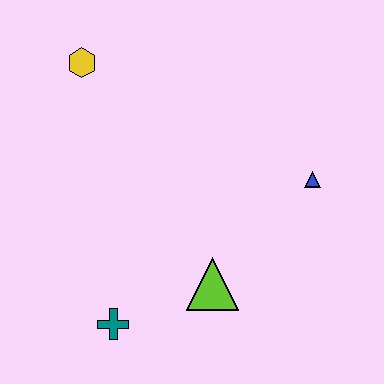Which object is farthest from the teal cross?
The yellow hexagon is farthest from the teal cross.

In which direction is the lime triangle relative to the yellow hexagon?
The lime triangle is below the yellow hexagon.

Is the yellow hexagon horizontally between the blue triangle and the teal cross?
No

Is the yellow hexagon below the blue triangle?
No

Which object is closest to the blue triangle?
The lime triangle is closest to the blue triangle.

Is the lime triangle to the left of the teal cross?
No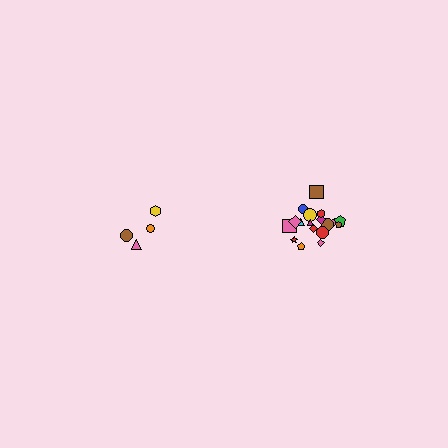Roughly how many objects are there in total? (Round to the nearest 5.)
Roughly 20 objects in total.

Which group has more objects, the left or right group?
The right group.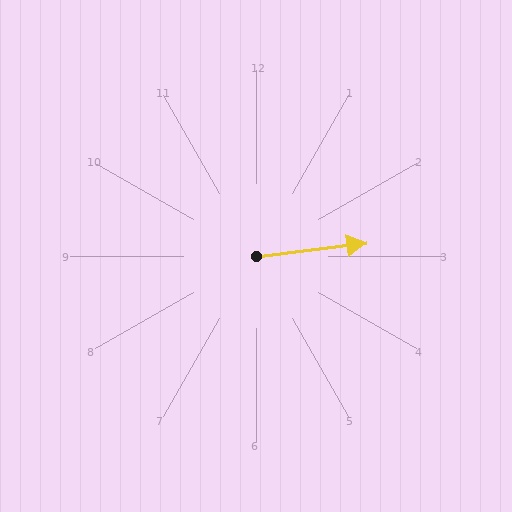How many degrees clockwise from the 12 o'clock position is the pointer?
Approximately 83 degrees.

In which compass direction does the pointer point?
East.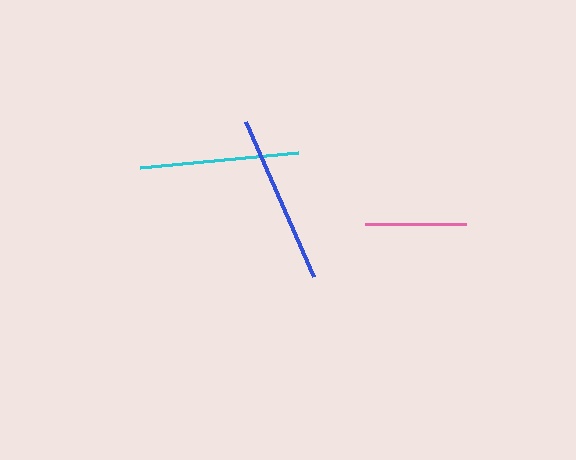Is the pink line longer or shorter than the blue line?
The blue line is longer than the pink line.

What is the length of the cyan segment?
The cyan segment is approximately 158 pixels long.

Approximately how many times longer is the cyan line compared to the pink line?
The cyan line is approximately 1.6 times the length of the pink line.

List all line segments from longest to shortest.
From longest to shortest: blue, cyan, pink.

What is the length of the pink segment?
The pink segment is approximately 102 pixels long.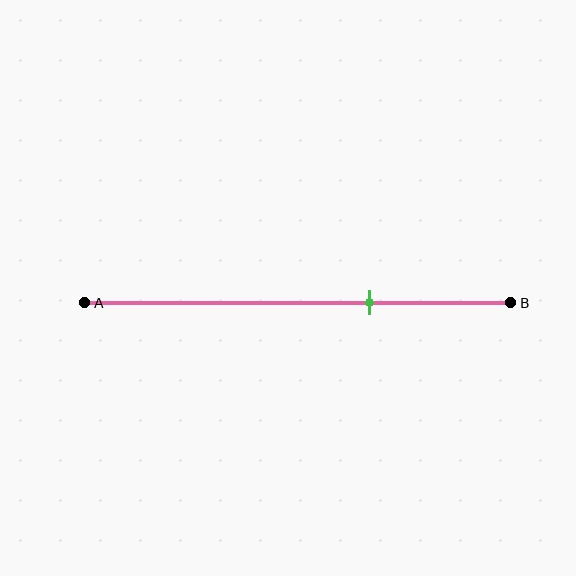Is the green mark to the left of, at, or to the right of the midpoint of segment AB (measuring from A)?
The green mark is to the right of the midpoint of segment AB.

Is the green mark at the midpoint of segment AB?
No, the mark is at about 65% from A, not at the 50% midpoint.